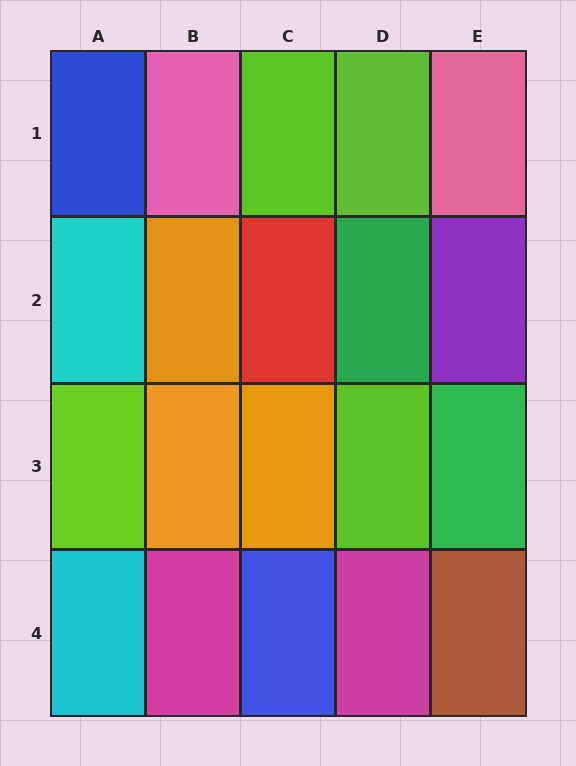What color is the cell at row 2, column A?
Cyan.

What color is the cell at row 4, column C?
Blue.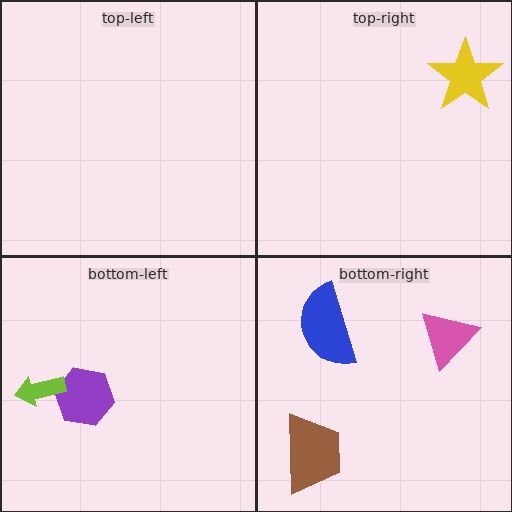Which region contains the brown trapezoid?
The bottom-right region.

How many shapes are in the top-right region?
1.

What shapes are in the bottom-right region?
The blue semicircle, the brown trapezoid, the pink triangle.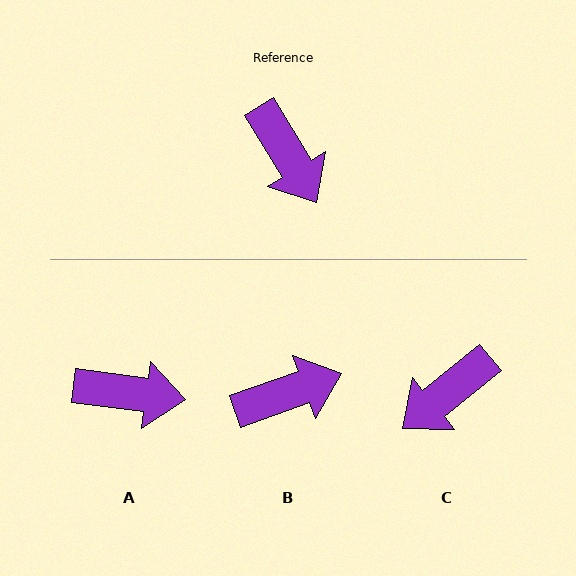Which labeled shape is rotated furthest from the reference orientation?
C, about 82 degrees away.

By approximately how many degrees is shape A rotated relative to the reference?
Approximately 52 degrees counter-clockwise.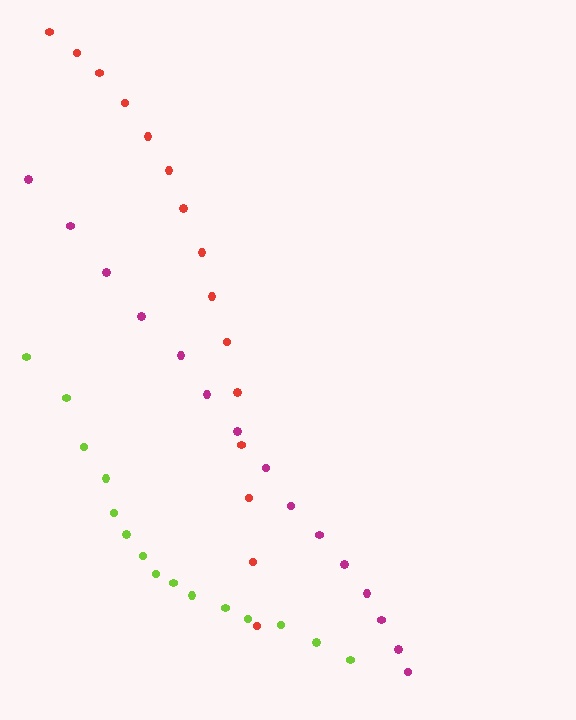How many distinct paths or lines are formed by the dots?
There are 3 distinct paths.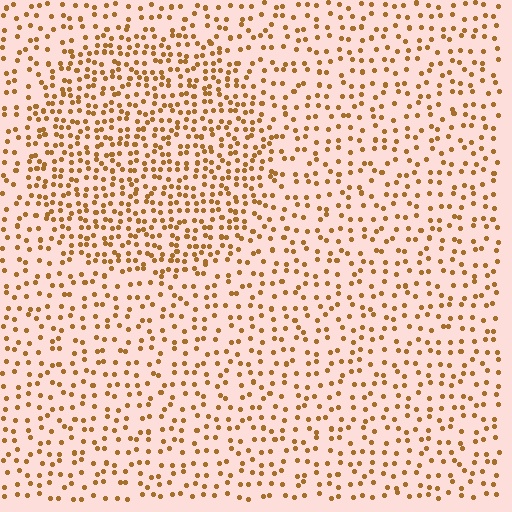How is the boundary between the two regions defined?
The boundary is defined by a change in element density (approximately 1.8x ratio). All elements are the same color, size, and shape.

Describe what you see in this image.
The image contains small brown elements arranged at two different densities. A circle-shaped region is visible where the elements are more densely packed than the surrounding area.